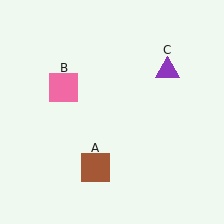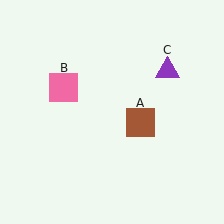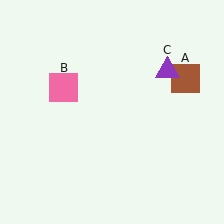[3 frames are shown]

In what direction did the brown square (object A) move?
The brown square (object A) moved up and to the right.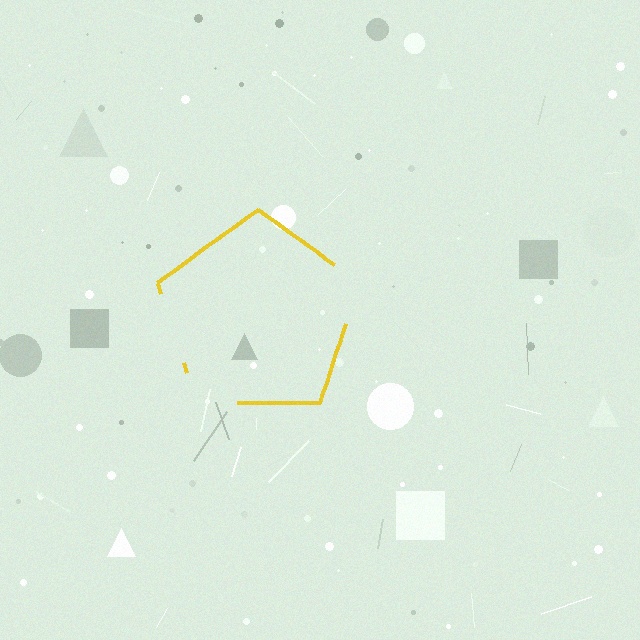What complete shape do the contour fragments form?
The contour fragments form a pentagon.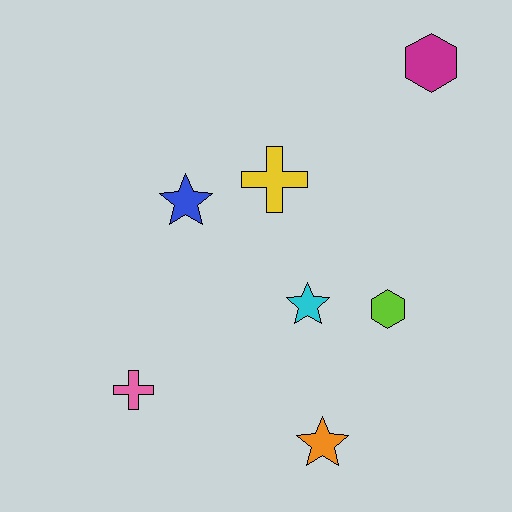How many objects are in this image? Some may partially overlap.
There are 7 objects.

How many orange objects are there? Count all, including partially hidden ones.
There is 1 orange object.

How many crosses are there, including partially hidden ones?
There are 2 crosses.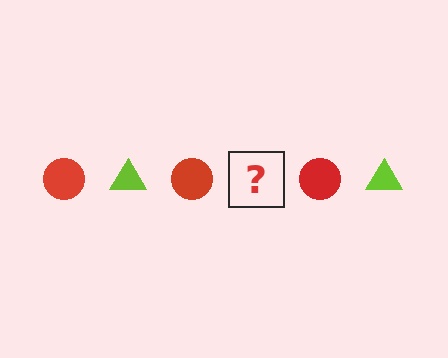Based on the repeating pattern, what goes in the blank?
The blank should be a lime triangle.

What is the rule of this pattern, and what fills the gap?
The rule is that the pattern alternates between red circle and lime triangle. The gap should be filled with a lime triangle.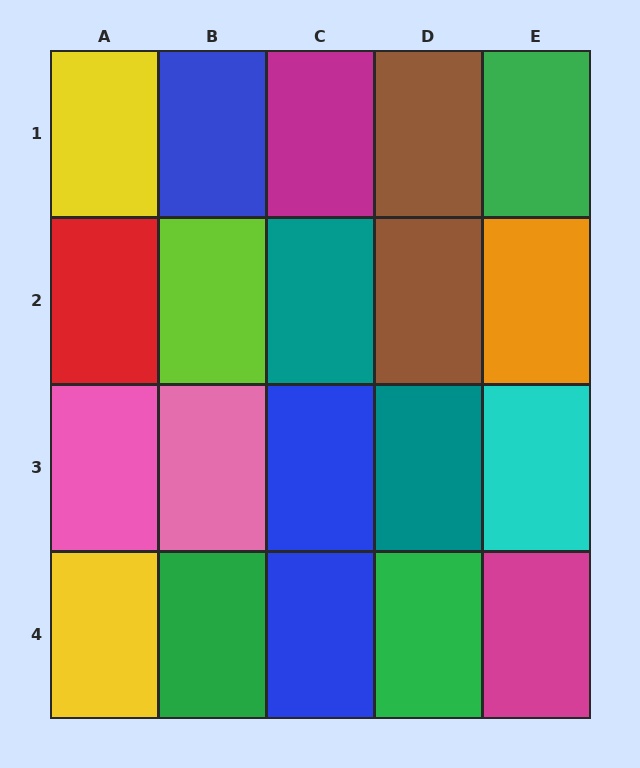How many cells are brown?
2 cells are brown.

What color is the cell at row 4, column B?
Green.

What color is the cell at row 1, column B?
Blue.